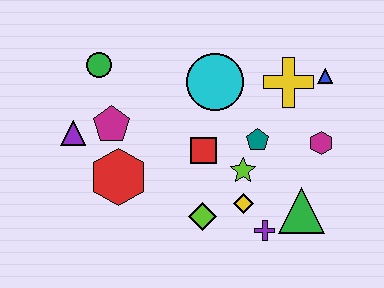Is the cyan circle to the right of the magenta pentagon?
Yes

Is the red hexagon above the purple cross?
Yes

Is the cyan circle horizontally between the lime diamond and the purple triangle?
No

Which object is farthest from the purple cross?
The green circle is farthest from the purple cross.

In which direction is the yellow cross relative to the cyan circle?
The yellow cross is to the right of the cyan circle.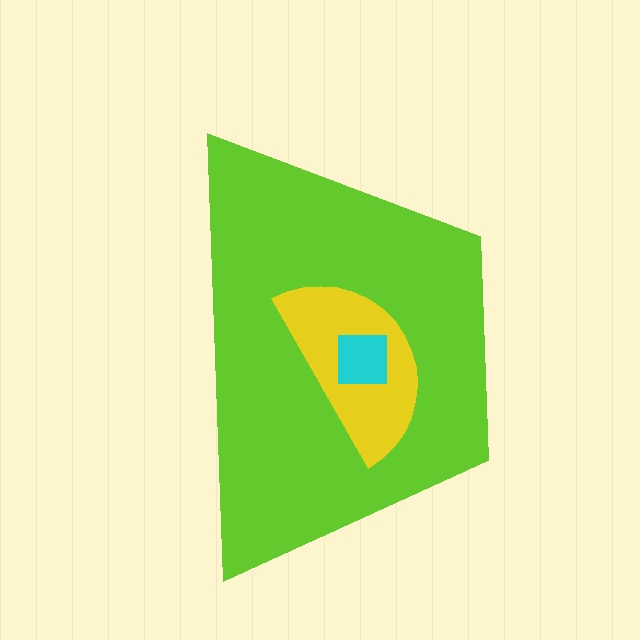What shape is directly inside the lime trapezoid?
The yellow semicircle.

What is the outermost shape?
The lime trapezoid.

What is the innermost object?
The cyan square.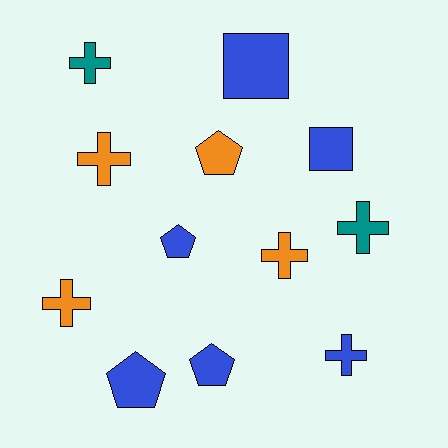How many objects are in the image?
There are 12 objects.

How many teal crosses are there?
There are 2 teal crosses.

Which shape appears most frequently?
Cross, with 6 objects.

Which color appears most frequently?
Blue, with 6 objects.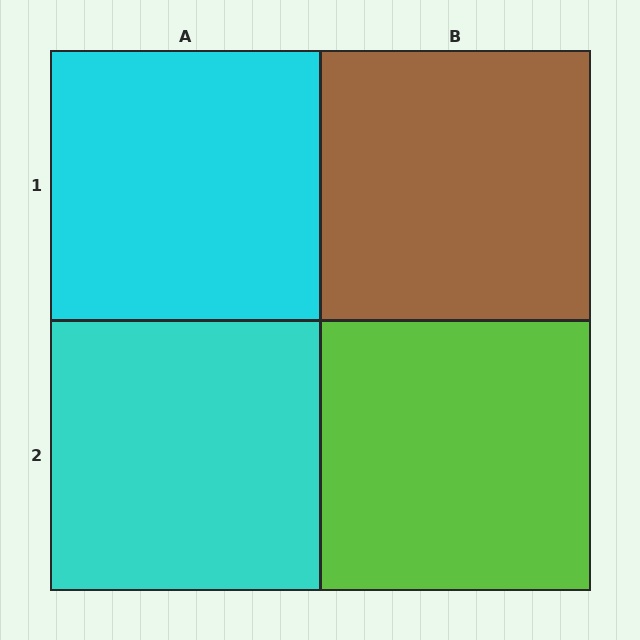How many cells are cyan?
2 cells are cyan.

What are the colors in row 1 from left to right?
Cyan, brown.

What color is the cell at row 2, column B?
Lime.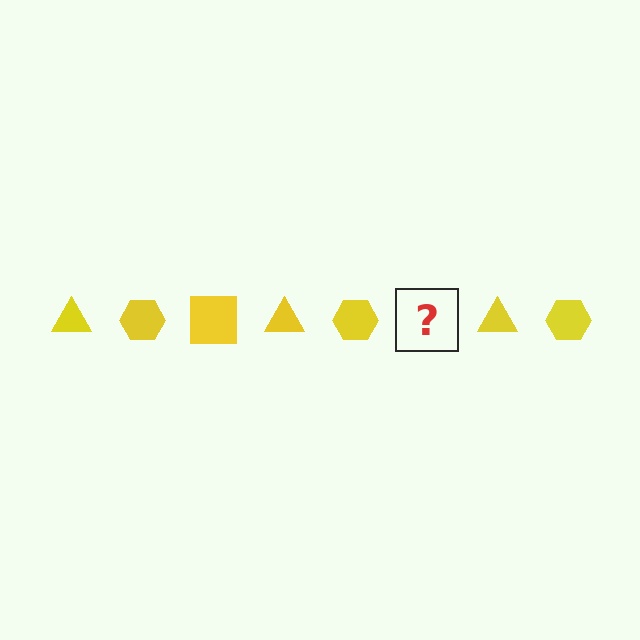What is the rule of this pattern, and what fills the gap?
The rule is that the pattern cycles through triangle, hexagon, square shapes in yellow. The gap should be filled with a yellow square.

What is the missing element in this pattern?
The missing element is a yellow square.